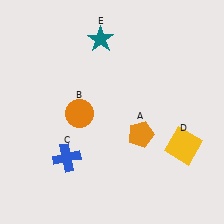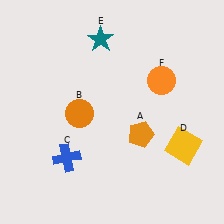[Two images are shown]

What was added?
An orange circle (F) was added in Image 2.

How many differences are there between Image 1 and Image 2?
There is 1 difference between the two images.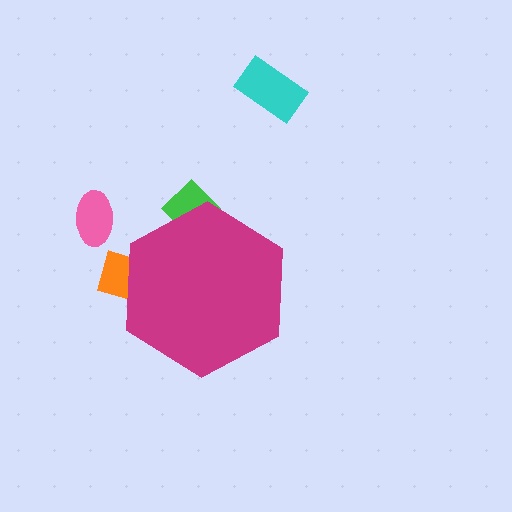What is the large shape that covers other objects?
A magenta hexagon.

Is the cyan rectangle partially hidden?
No, the cyan rectangle is fully visible.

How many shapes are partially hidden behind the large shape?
2 shapes are partially hidden.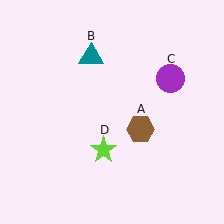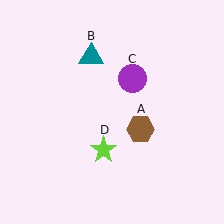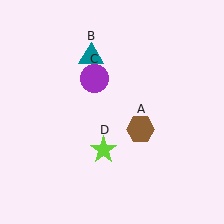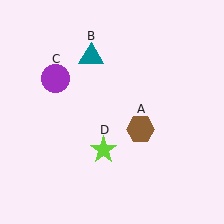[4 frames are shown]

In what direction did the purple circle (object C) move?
The purple circle (object C) moved left.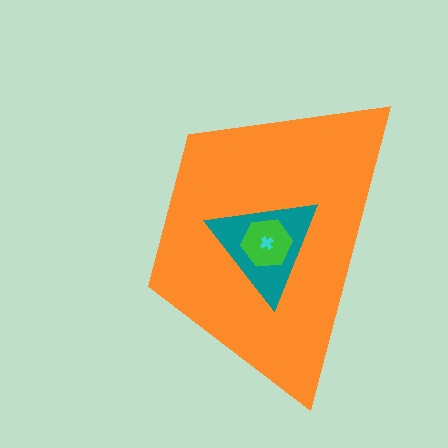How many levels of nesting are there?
4.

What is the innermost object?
The cyan cross.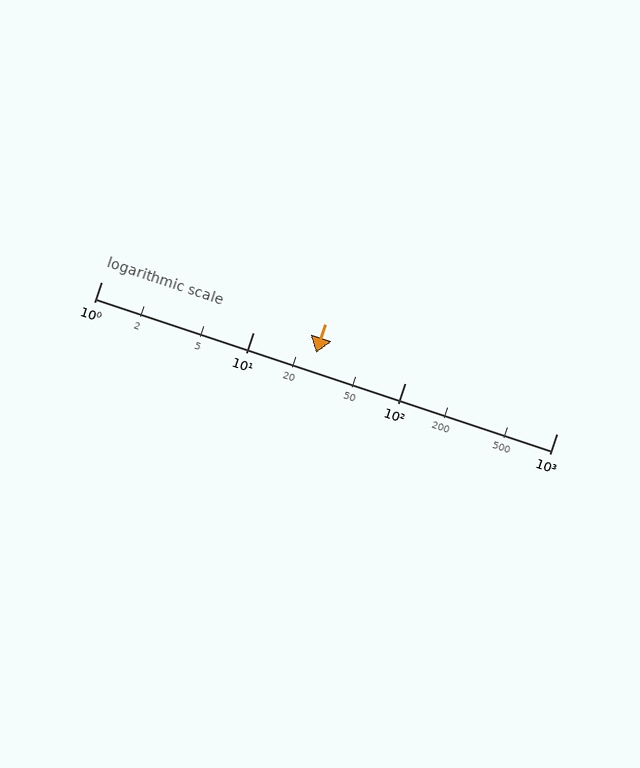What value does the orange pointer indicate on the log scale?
The pointer indicates approximately 26.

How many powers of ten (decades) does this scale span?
The scale spans 3 decades, from 1 to 1000.